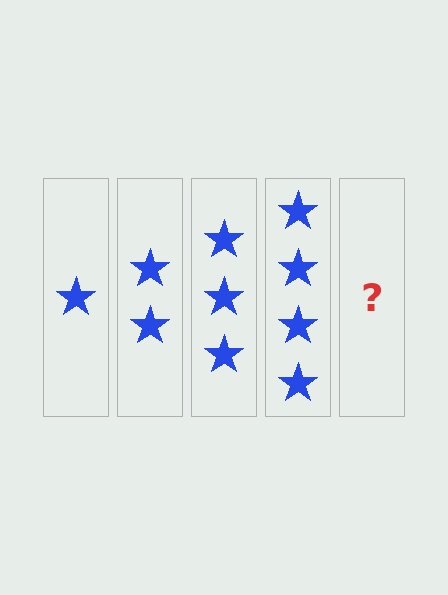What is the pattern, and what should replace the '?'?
The pattern is that each step adds one more star. The '?' should be 5 stars.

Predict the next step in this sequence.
The next step is 5 stars.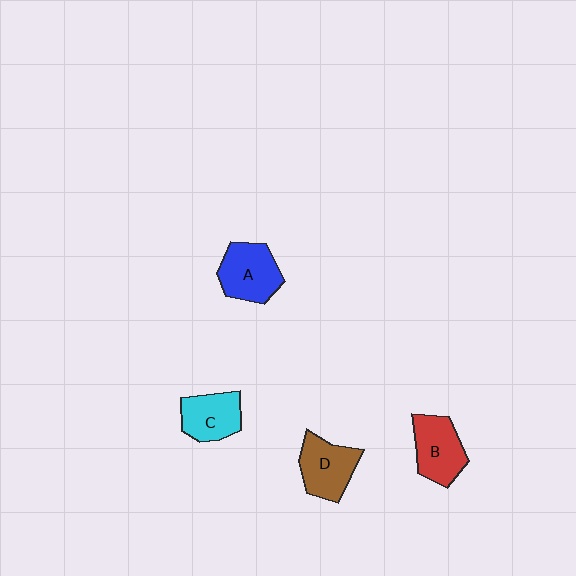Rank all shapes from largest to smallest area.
From largest to smallest: A (blue), B (red), D (brown), C (cyan).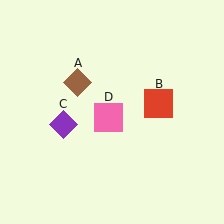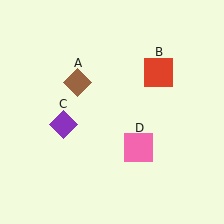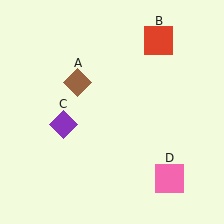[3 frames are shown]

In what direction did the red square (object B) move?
The red square (object B) moved up.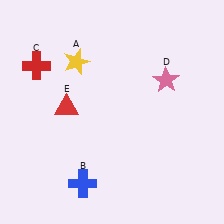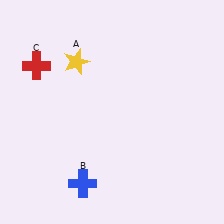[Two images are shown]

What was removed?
The pink star (D), the red triangle (E) were removed in Image 2.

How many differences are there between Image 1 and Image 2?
There are 2 differences between the two images.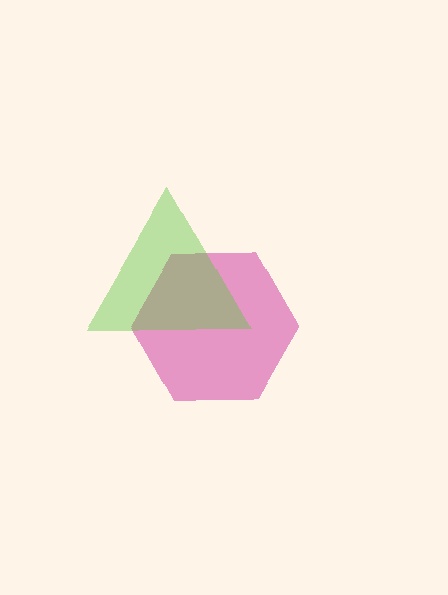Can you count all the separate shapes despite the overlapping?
Yes, there are 2 separate shapes.